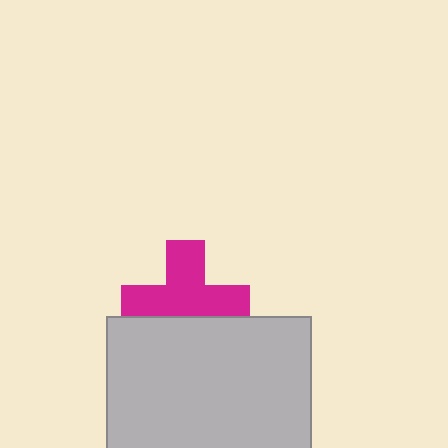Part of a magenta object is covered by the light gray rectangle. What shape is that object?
It is a cross.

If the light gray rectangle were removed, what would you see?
You would see the complete magenta cross.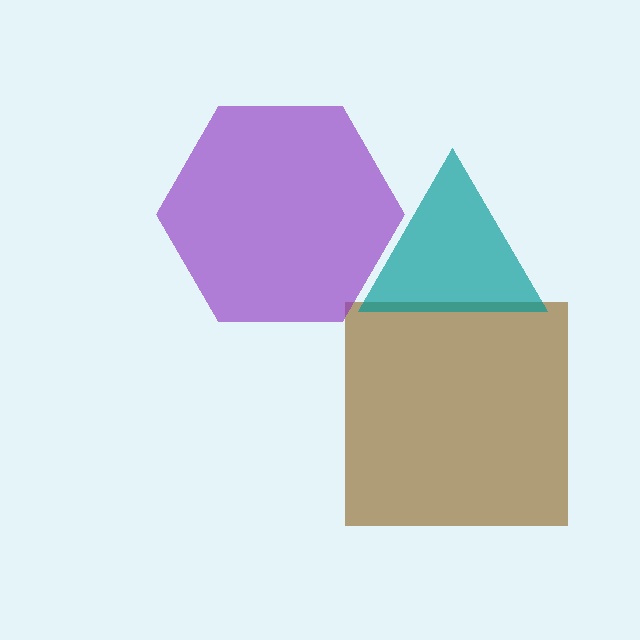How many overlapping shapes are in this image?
There are 3 overlapping shapes in the image.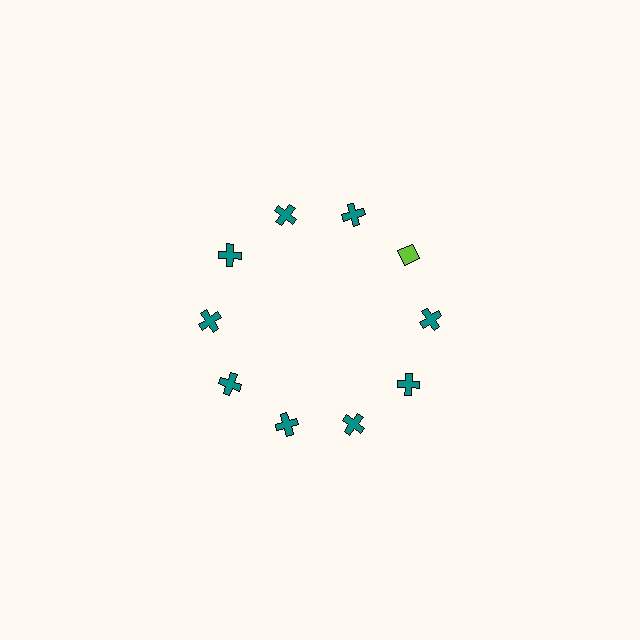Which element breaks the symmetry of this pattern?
The lime diamond at roughly the 2 o'clock position breaks the symmetry. All other shapes are teal crosses.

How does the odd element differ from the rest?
It differs in both color (lime instead of teal) and shape (diamond instead of cross).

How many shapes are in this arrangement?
There are 10 shapes arranged in a ring pattern.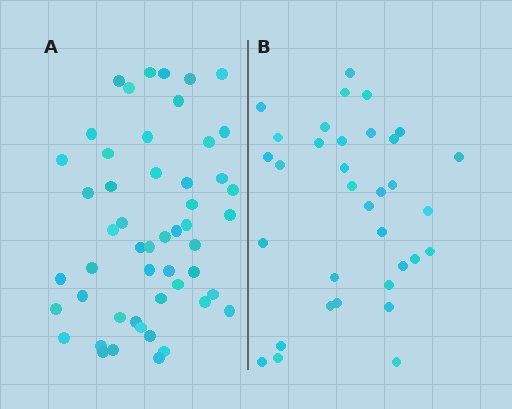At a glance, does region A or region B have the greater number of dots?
Region A (the left region) has more dots.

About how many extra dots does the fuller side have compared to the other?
Region A has approximately 15 more dots than region B.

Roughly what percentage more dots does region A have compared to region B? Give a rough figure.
About 50% more.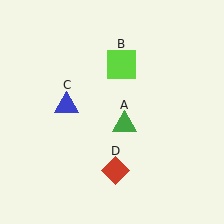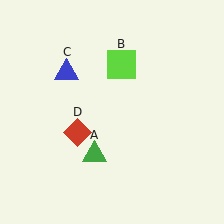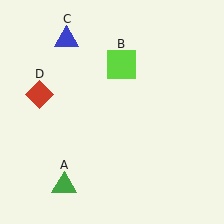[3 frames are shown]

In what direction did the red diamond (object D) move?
The red diamond (object D) moved up and to the left.